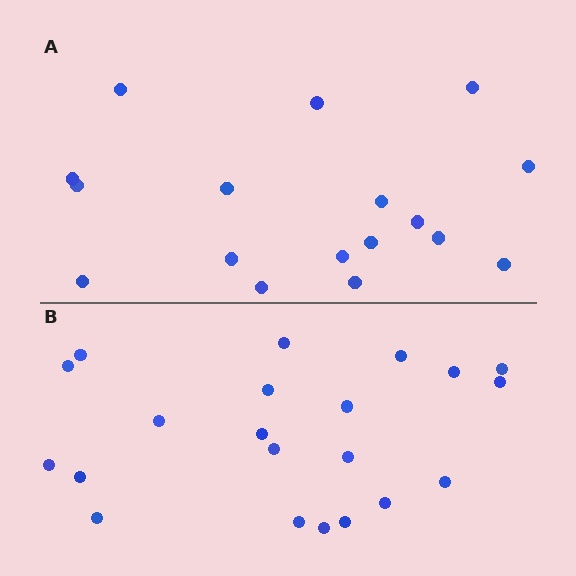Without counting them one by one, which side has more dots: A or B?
Region B (the bottom region) has more dots.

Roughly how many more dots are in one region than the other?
Region B has about 4 more dots than region A.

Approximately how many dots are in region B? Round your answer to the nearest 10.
About 20 dots. (The exact count is 21, which rounds to 20.)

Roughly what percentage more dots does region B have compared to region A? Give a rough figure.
About 25% more.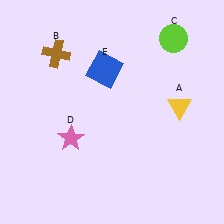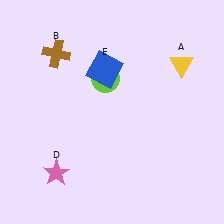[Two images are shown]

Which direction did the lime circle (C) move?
The lime circle (C) moved left.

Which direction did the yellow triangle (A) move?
The yellow triangle (A) moved up.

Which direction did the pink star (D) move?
The pink star (D) moved down.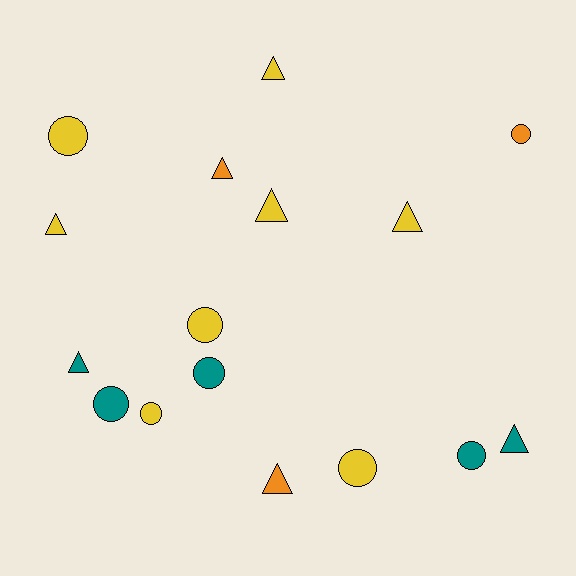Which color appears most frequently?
Yellow, with 8 objects.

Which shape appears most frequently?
Circle, with 8 objects.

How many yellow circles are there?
There are 4 yellow circles.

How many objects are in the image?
There are 16 objects.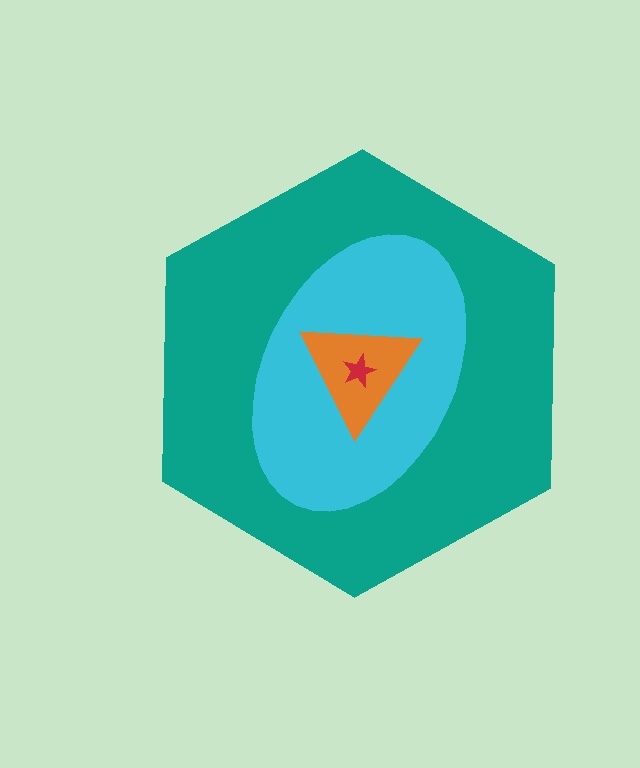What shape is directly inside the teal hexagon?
The cyan ellipse.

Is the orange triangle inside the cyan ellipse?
Yes.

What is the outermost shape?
The teal hexagon.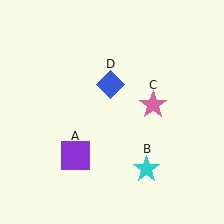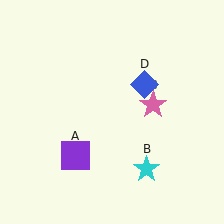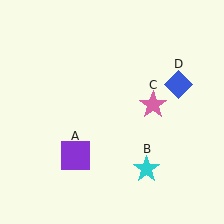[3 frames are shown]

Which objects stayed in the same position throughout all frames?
Purple square (object A) and cyan star (object B) and pink star (object C) remained stationary.